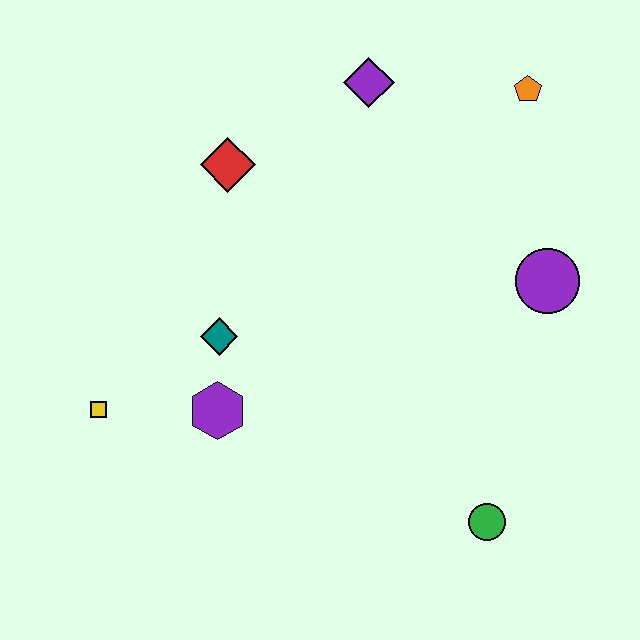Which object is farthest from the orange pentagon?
The yellow square is farthest from the orange pentagon.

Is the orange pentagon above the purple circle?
Yes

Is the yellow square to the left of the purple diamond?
Yes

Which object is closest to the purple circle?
The orange pentagon is closest to the purple circle.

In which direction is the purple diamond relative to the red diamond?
The purple diamond is to the right of the red diamond.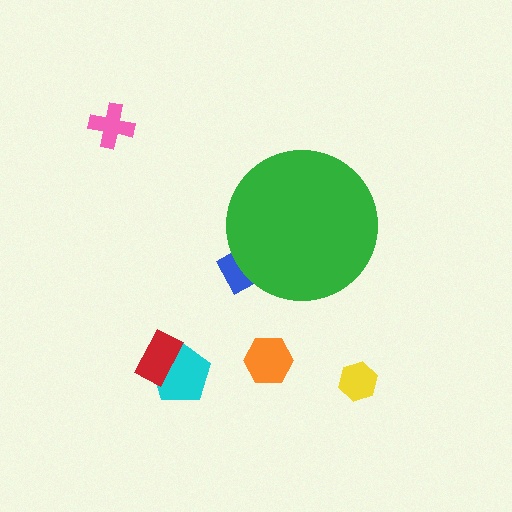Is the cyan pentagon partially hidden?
No, the cyan pentagon is fully visible.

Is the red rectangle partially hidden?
No, the red rectangle is fully visible.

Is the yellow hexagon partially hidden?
No, the yellow hexagon is fully visible.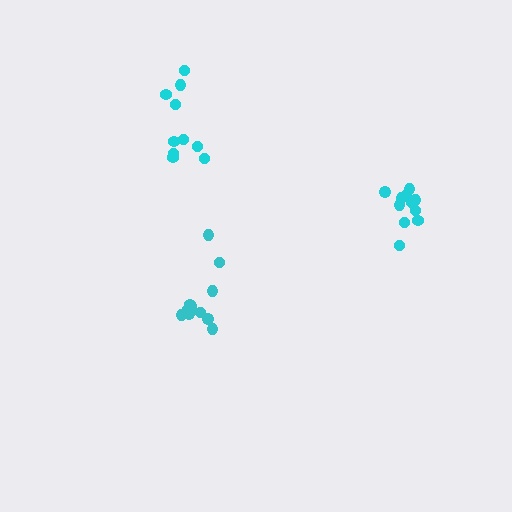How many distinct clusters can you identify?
There are 3 distinct clusters.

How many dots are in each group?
Group 1: 11 dots, Group 2: 12 dots, Group 3: 10 dots (33 total).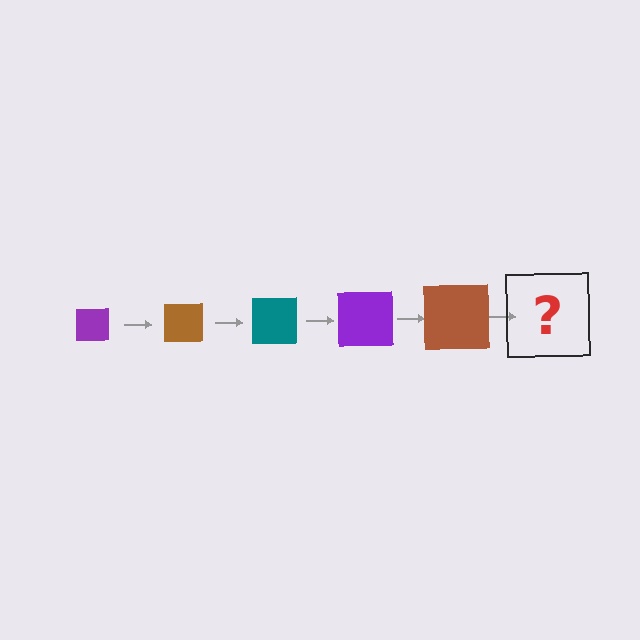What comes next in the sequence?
The next element should be a teal square, larger than the previous one.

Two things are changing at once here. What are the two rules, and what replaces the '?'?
The two rules are that the square grows larger each step and the color cycles through purple, brown, and teal. The '?' should be a teal square, larger than the previous one.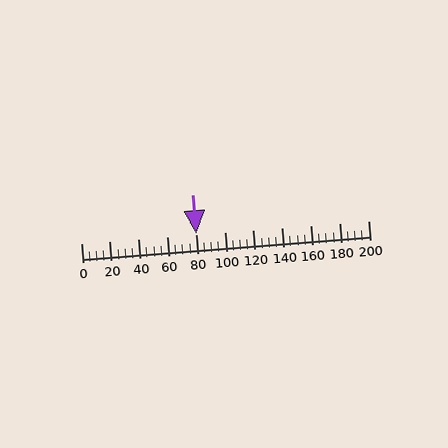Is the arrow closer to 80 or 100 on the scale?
The arrow is closer to 80.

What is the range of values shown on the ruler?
The ruler shows values from 0 to 200.